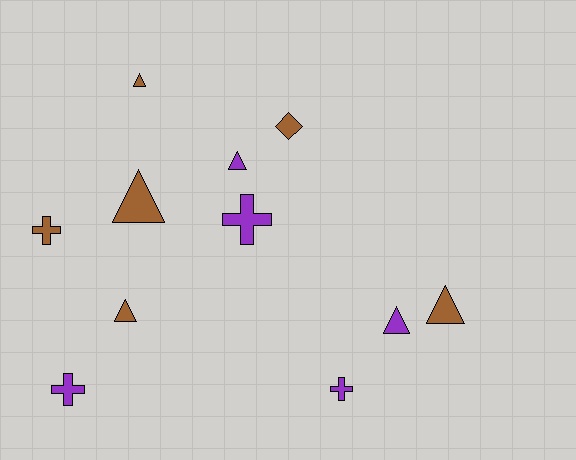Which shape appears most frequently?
Triangle, with 6 objects.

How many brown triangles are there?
There are 4 brown triangles.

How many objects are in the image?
There are 11 objects.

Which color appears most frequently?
Brown, with 6 objects.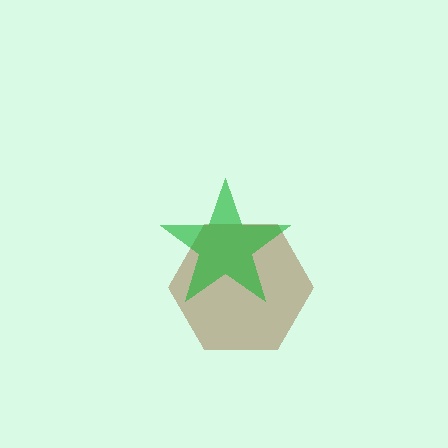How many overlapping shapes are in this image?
There are 2 overlapping shapes in the image.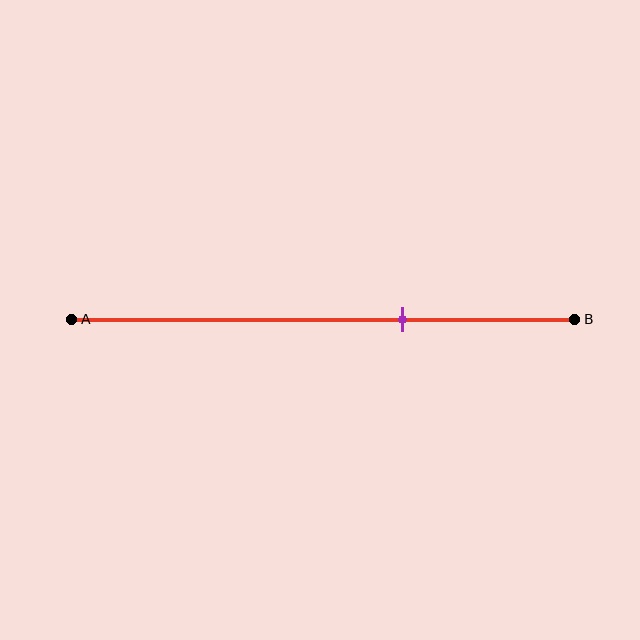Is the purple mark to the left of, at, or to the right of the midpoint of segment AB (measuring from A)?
The purple mark is to the right of the midpoint of segment AB.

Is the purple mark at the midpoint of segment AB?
No, the mark is at about 65% from A, not at the 50% midpoint.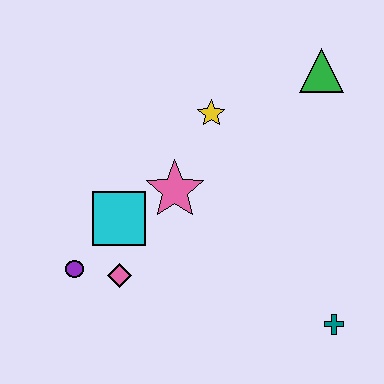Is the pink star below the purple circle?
No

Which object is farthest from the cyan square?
The green triangle is farthest from the cyan square.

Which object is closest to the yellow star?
The pink star is closest to the yellow star.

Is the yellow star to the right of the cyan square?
Yes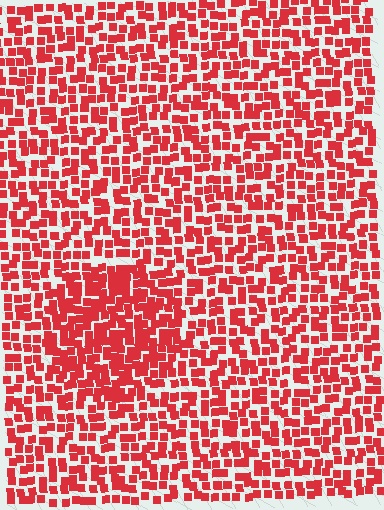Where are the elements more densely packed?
The elements are more densely packed inside the circle boundary.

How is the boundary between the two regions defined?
The boundary is defined by a change in element density (approximately 1.6x ratio). All elements are the same color, size, and shape.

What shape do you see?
I see a circle.